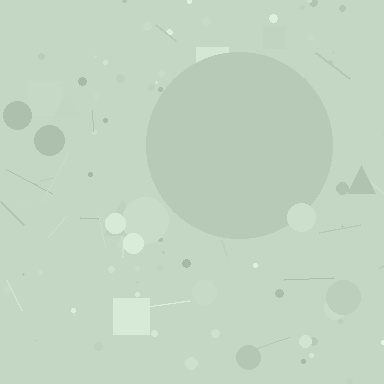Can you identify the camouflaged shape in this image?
The camouflaged shape is a circle.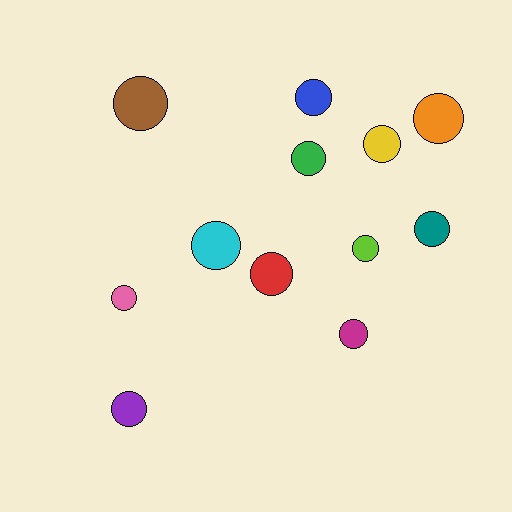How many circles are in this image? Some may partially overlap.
There are 12 circles.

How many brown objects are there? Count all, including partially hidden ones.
There is 1 brown object.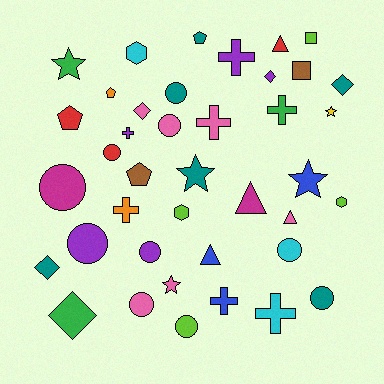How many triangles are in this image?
There are 4 triangles.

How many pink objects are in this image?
There are 6 pink objects.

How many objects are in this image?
There are 40 objects.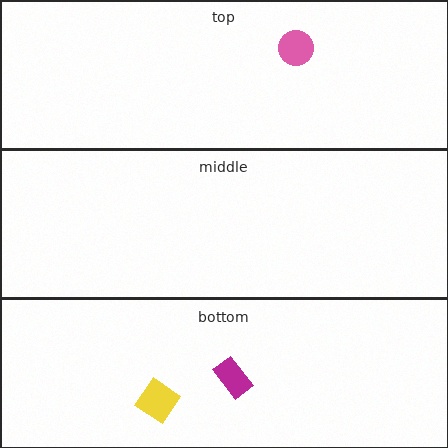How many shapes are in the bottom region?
2.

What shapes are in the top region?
The pink circle.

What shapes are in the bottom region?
The magenta rectangle, the yellow diamond.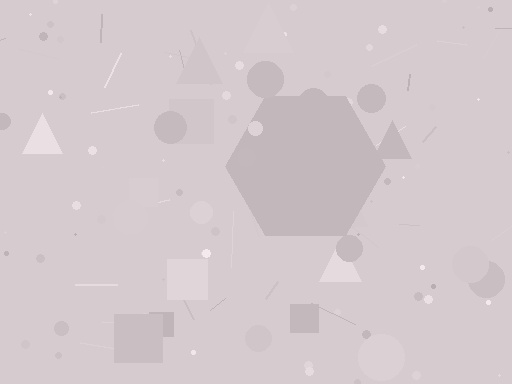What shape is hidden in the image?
A hexagon is hidden in the image.